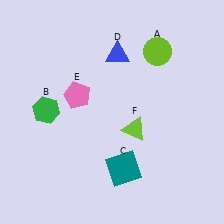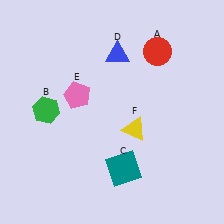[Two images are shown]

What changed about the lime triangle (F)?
In Image 1, F is lime. In Image 2, it changed to yellow.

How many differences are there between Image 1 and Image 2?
There are 2 differences between the two images.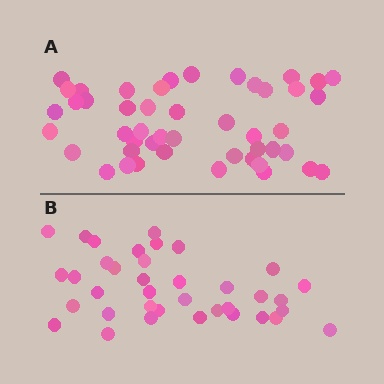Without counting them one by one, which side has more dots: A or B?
Region A (the top region) has more dots.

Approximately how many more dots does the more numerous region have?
Region A has roughly 10 or so more dots than region B.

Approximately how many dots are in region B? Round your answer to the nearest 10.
About 40 dots. (The exact count is 37, which rounds to 40.)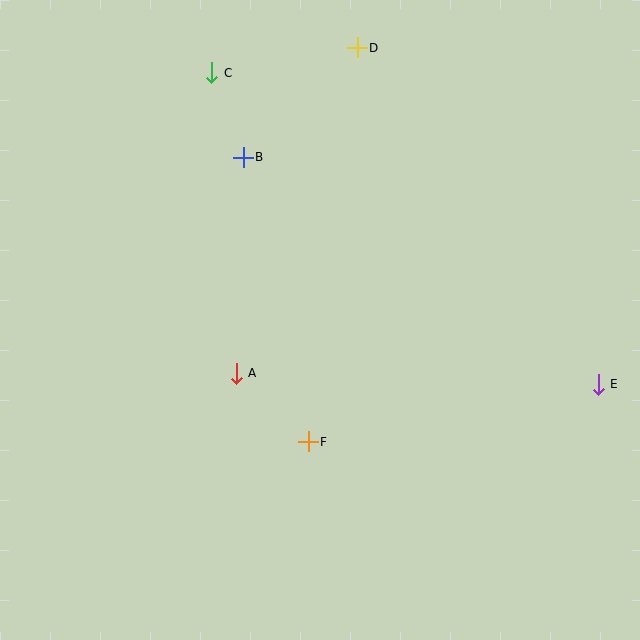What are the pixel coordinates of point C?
Point C is at (212, 73).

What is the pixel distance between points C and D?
The distance between C and D is 147 pixels.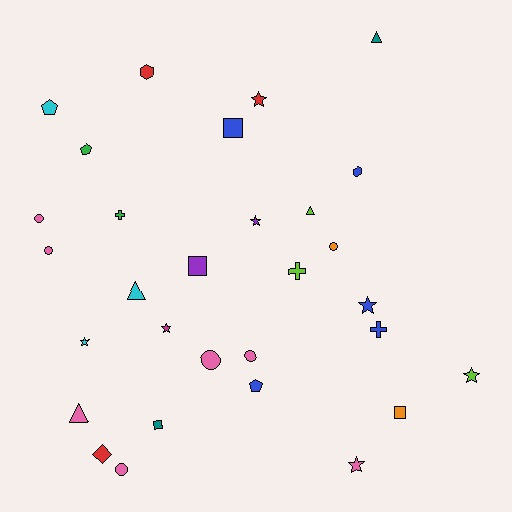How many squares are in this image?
There are 4 squares.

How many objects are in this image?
There are 30 objects.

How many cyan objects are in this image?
There are 3 cyan objects.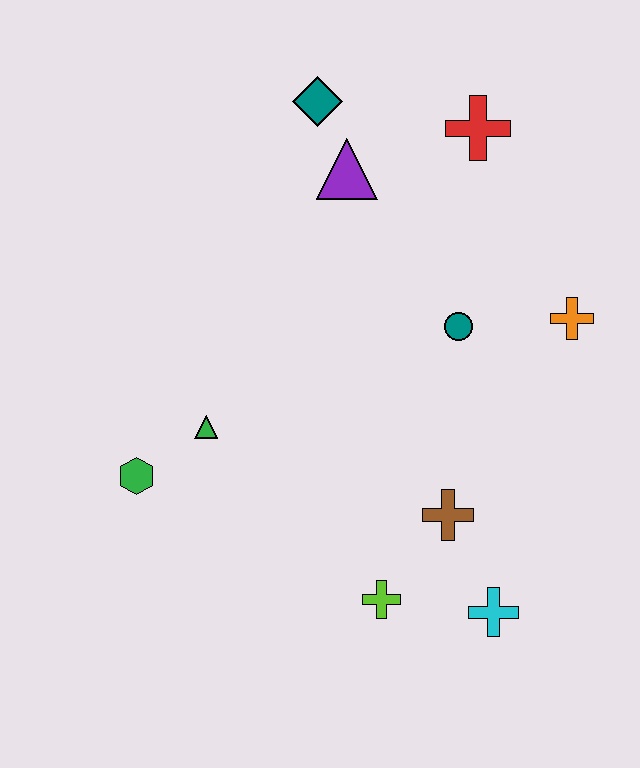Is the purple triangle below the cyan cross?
No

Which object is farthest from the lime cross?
The teal diamond is farthest from the lime cross.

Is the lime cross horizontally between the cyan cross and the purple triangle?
Yes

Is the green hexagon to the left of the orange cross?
Yes